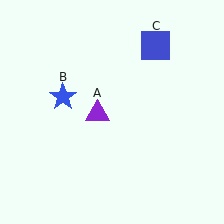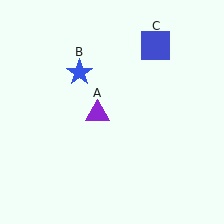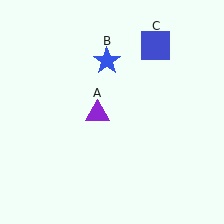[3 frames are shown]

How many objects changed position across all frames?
1 object changed position: blue star (object B).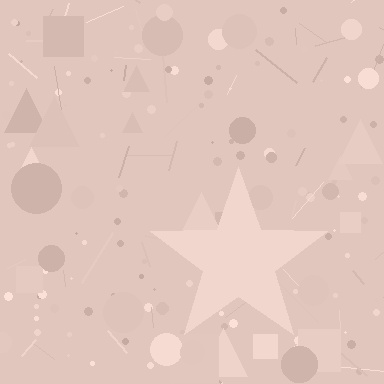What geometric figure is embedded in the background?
A star is embedded in the background.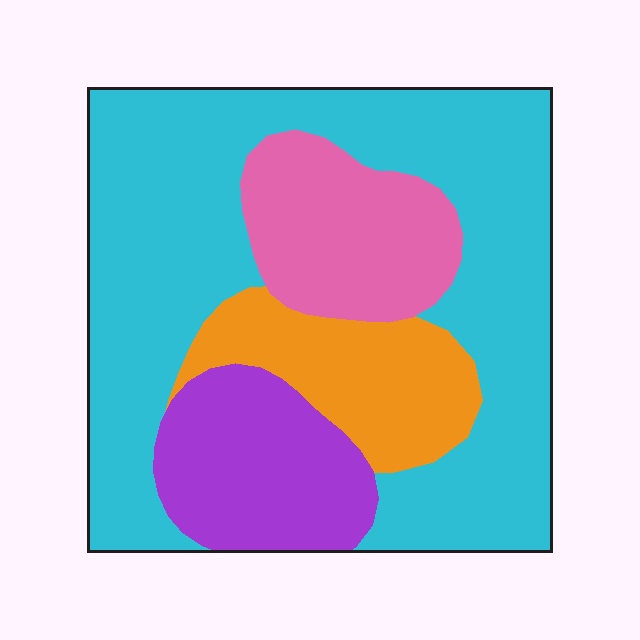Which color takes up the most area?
Cyan, at roughly 55%.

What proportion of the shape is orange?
Orange covers about 15% of the shape.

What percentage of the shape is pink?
Pink covers 15% of the shape.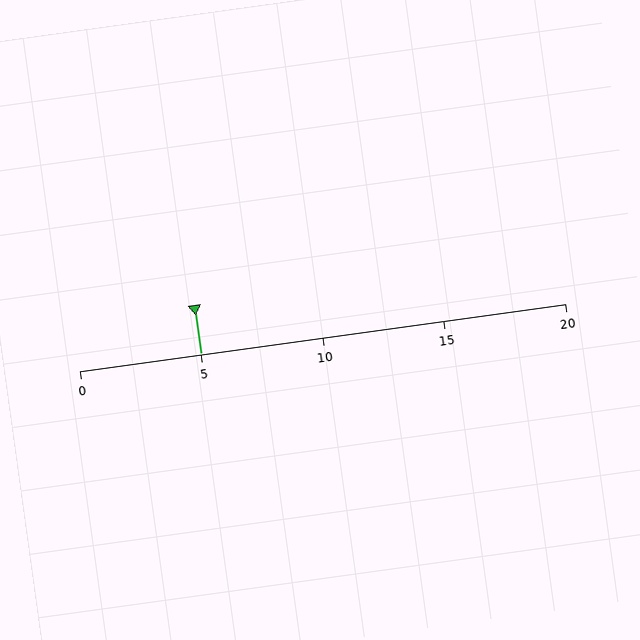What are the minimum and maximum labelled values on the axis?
The axis runs from 0 to 20.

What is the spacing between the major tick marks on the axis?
The major ticks are spaced 5 apart.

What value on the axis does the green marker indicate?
The marker indicates approximately 5.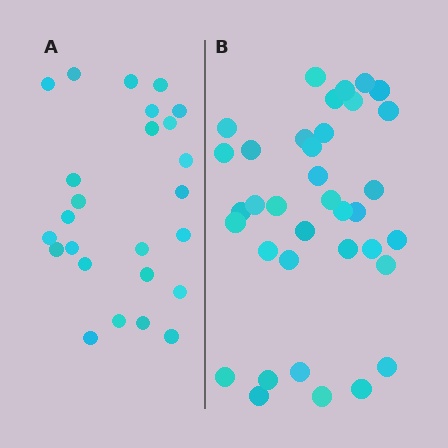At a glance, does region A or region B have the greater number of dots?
Region B (the right region) has more dots.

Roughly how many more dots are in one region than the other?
Region B has roughly 12 or so more dots than region A.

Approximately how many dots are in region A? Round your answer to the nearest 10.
About 20 dots. (The exact count is 25, which rounds to 20.)